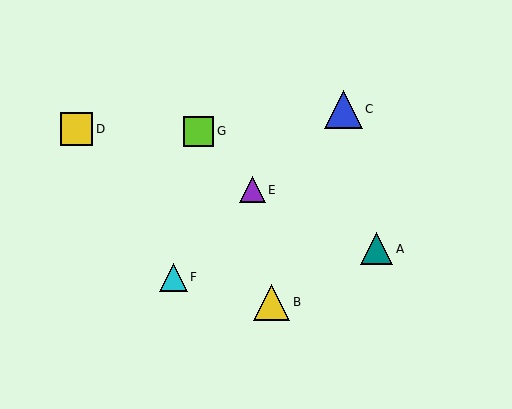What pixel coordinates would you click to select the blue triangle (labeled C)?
Click at (343, 109) to select the blue triangle C.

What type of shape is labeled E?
Shape E is a purple triangle.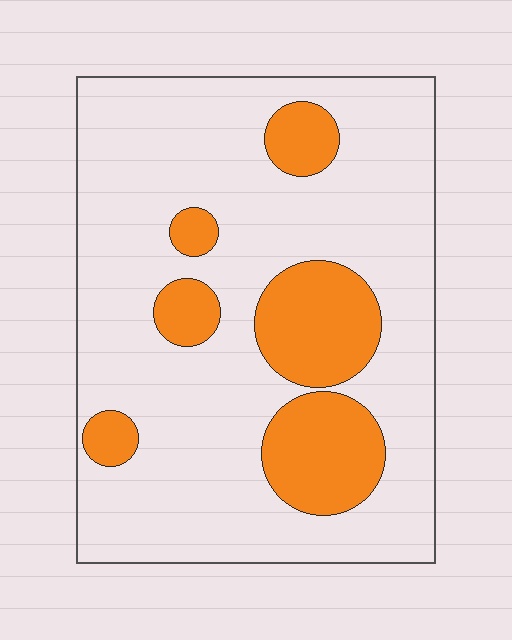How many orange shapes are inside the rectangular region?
6.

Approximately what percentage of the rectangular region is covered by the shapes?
Approximately 20%.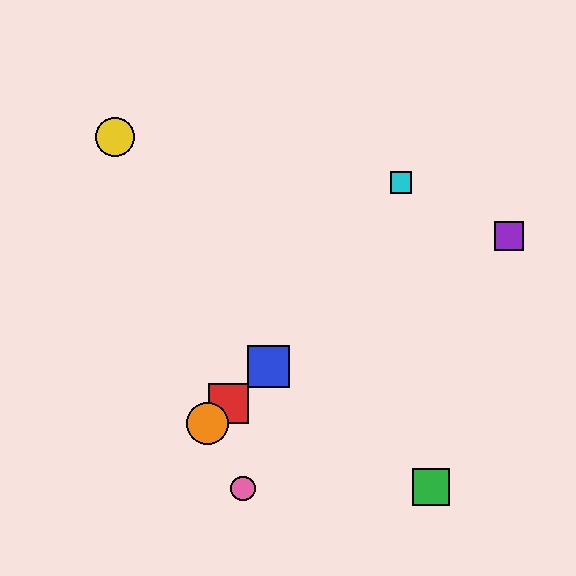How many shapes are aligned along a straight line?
3 shapes (the red square, the blue square, the orange circle) are aligned along a straight line.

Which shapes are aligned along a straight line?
The red square, the blue square, the orange circle are aligned along a straight line.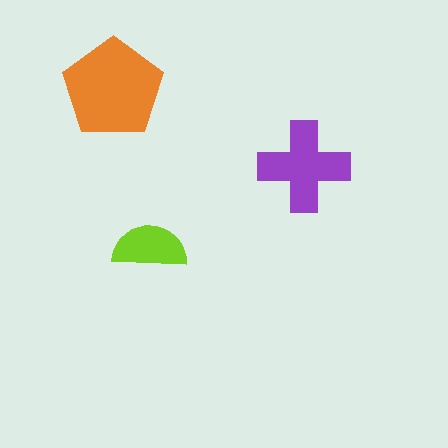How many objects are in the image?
There are 3 objects in the image.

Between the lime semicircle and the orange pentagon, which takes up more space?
The orange pentagon.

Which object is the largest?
The orange pentagon.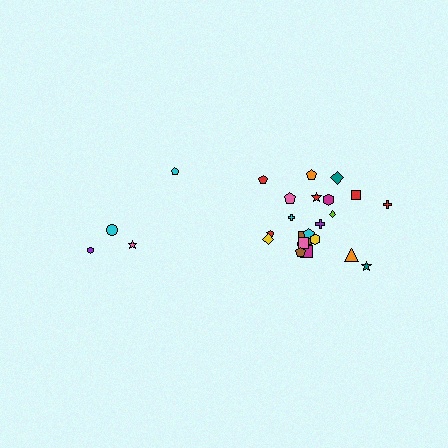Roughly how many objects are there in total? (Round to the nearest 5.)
Roughly 25 objects in total.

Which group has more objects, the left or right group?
The right group.